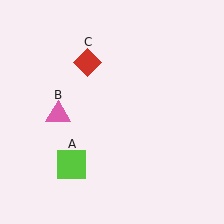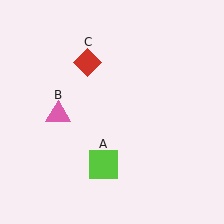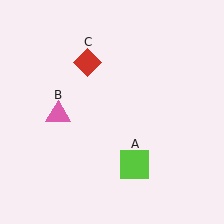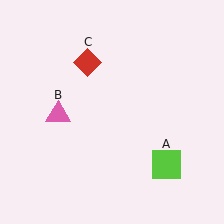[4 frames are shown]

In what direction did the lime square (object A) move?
The lime square (object A) moved right.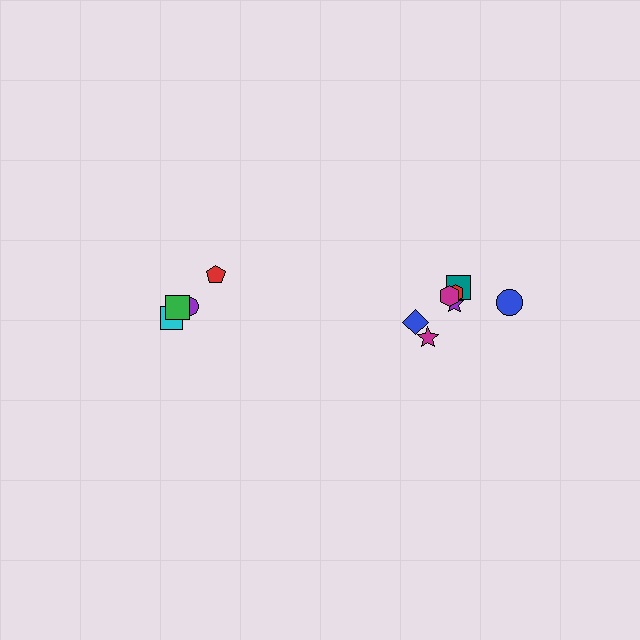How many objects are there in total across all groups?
There are 11 objects.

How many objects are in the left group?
There are 4 objects.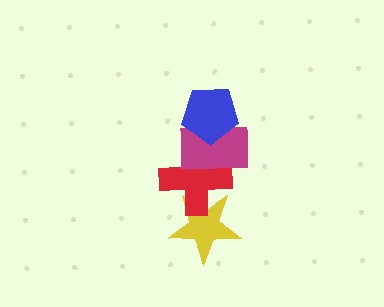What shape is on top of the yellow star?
The red cross is on top of the yellow star.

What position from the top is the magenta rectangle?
The magenta rectangle is 2nd from the top.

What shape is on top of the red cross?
The magenta rectangle is on top of the red cross.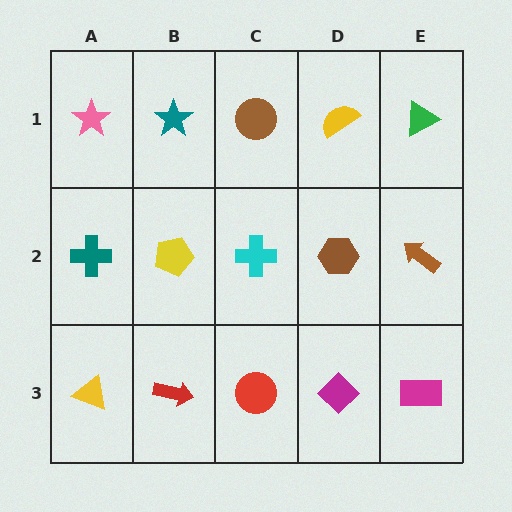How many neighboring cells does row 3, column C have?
3.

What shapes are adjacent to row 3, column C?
A cyan cross (row 2, column C), a red arrow (row 3, column B), a magenta diamond (row 3, column D).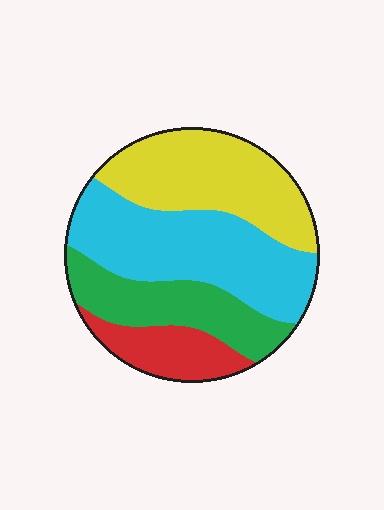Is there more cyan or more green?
Cyan.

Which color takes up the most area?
Cyan, at roughly 35%.